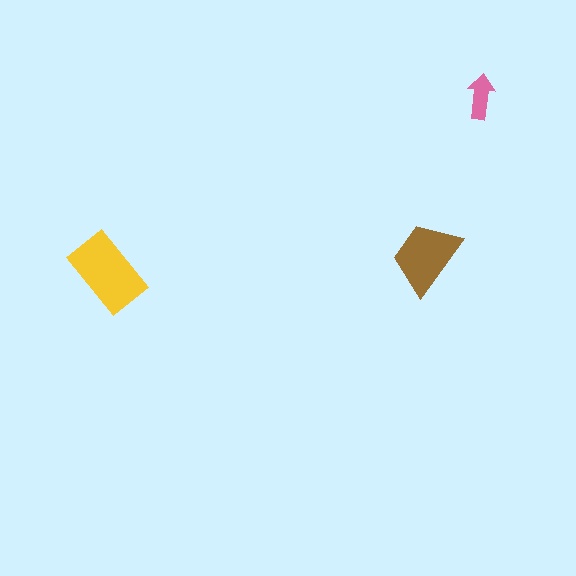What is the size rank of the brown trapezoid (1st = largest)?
2nd.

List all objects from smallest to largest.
The pink arrow, the brown trapezoid, the yellow rectangle.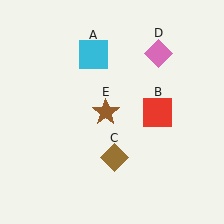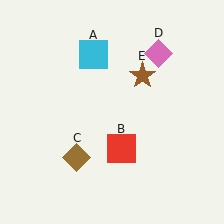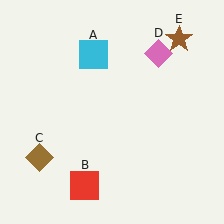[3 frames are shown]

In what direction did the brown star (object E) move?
The brown star (object E) moved up and to the right.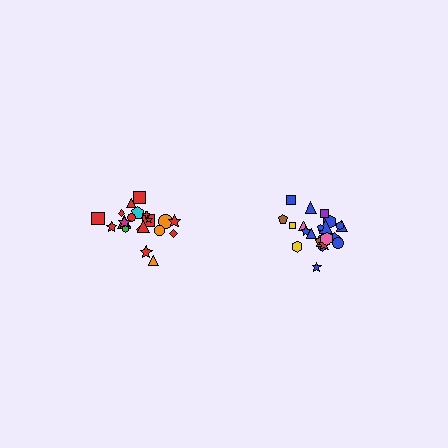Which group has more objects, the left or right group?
The right group.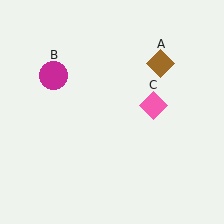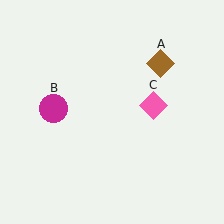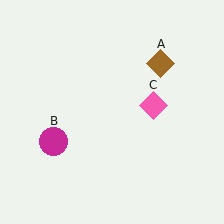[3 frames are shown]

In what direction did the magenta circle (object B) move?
The magenta circle (object B) moved down.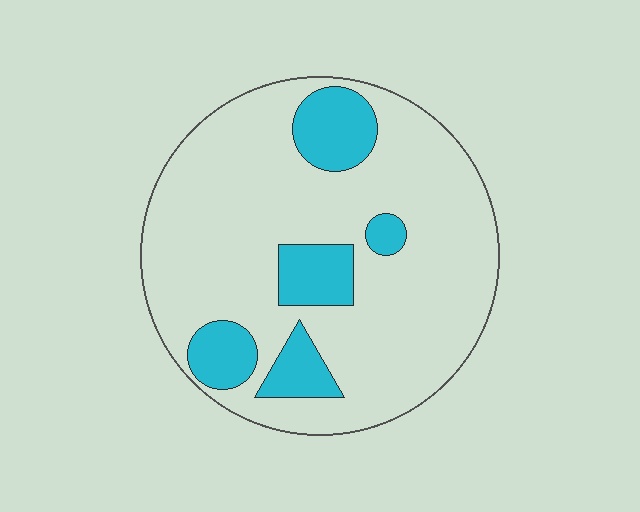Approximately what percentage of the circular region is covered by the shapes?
Approximately 20%.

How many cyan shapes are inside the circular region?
5.